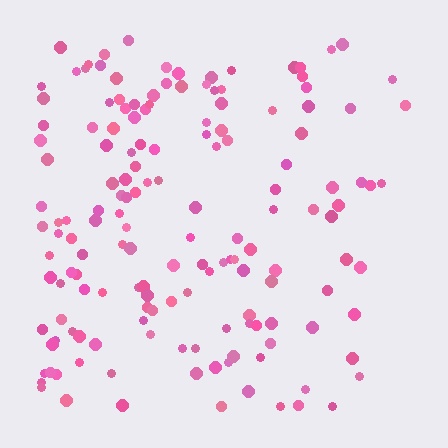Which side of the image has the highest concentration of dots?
The left.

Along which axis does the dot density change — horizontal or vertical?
Horizontal.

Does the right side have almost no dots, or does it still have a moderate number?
Still a moderate number, just noticeably fewer than the left.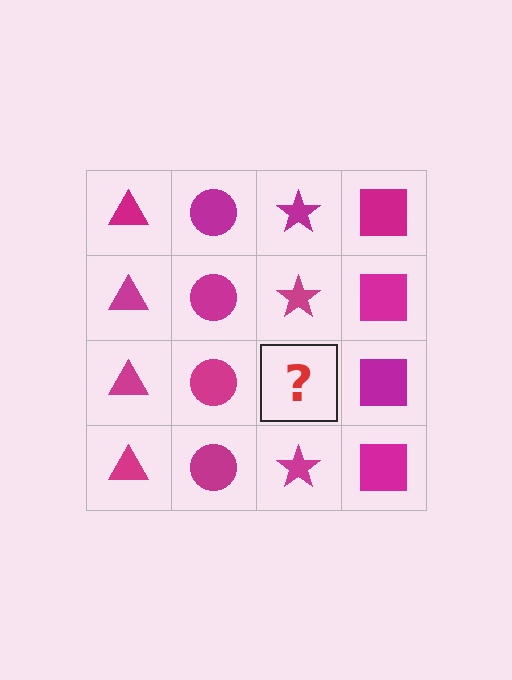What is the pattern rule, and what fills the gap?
The rule is that each column has a consistent shape. The gap should be filled with a magenta star.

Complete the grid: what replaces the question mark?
The question mark should be replaced with a magenta star.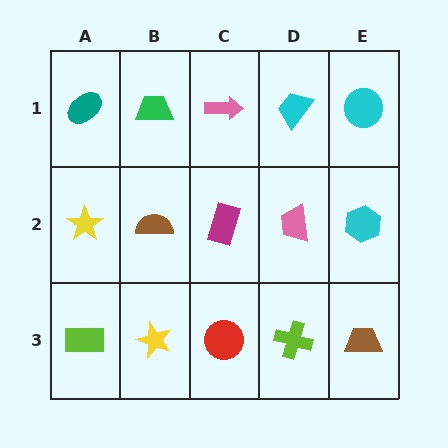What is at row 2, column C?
A magenta rectangle.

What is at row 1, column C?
A pink arrow.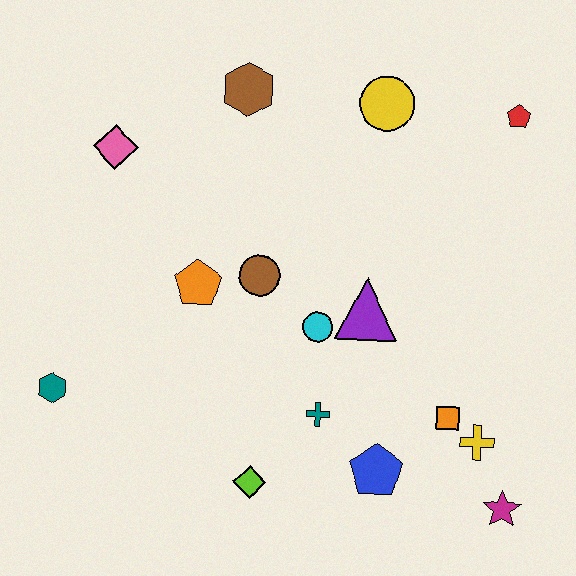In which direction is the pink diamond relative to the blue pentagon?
The pink diamond is above the blue pentagon.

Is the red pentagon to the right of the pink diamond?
Yes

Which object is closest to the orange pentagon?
The brown circle is closest to the orange pentagon.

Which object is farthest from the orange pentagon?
The magenta star is farthest from the orange pentagon.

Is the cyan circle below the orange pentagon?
Yes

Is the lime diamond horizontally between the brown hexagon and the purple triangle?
Yes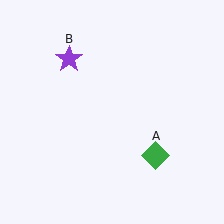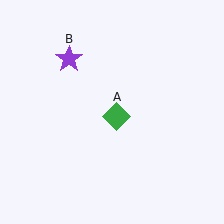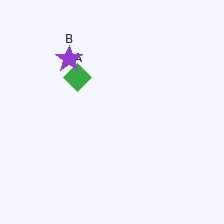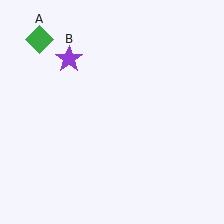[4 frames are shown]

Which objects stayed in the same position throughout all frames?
Purple star (object B) remained stationary.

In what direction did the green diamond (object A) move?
The green diamond (object A) moved up and to the left.